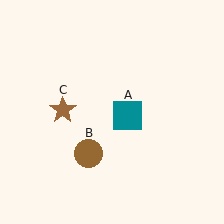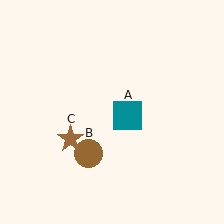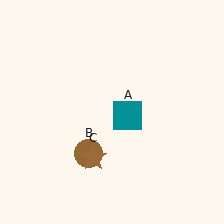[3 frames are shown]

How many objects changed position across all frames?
1 object changed position: brown star (object C).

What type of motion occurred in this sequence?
The brown star (object C) rotated counterclockwise around the center of the scene.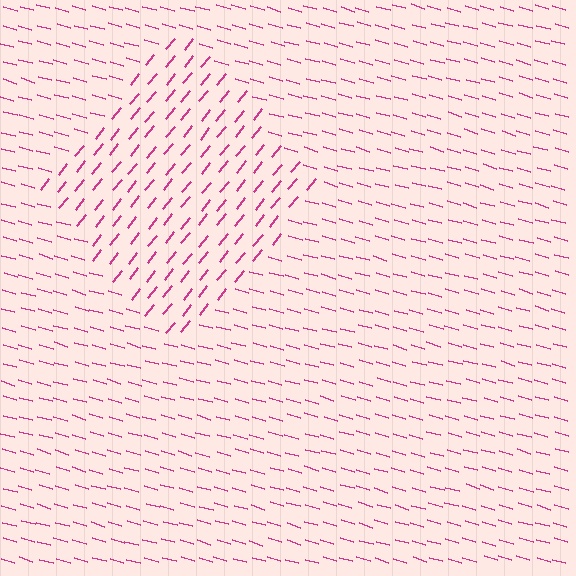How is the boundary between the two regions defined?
The boundary is defined purely by a change in line orientation (approximately 67 degrees difference). All lines are the same color and thickness.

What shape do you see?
I see a diamond.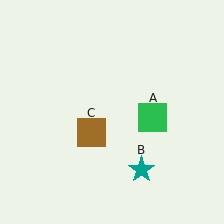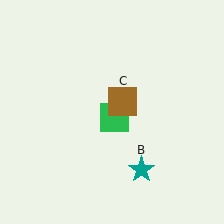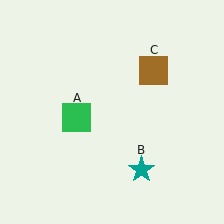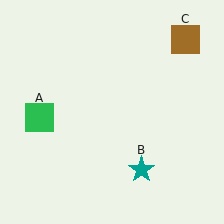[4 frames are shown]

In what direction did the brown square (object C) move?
The brown square (object C) moved up and to the right.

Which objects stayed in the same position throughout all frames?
Teal star (object B) remained stationary.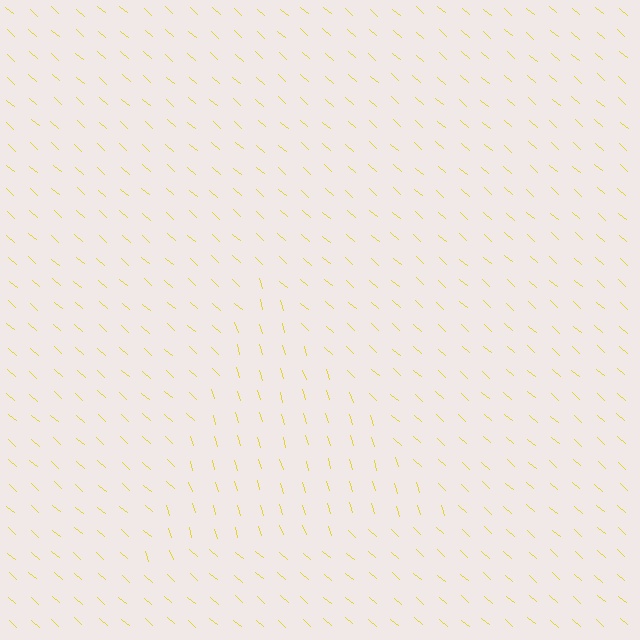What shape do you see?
I see a triangle.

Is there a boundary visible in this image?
Yes, there is a texture boundary formed by a change in line orientation.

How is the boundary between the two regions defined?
The boundary is defined purely by a change in line orientation (approximately 32 degrees difference). All lines are the same color and thickness.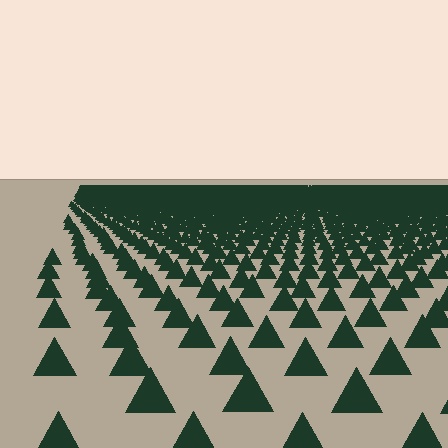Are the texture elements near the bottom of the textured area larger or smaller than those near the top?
Larger. Near the bottom, elements are closer to the viewer and appear at a bigger on-screen size.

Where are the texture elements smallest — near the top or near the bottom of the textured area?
Near the top.